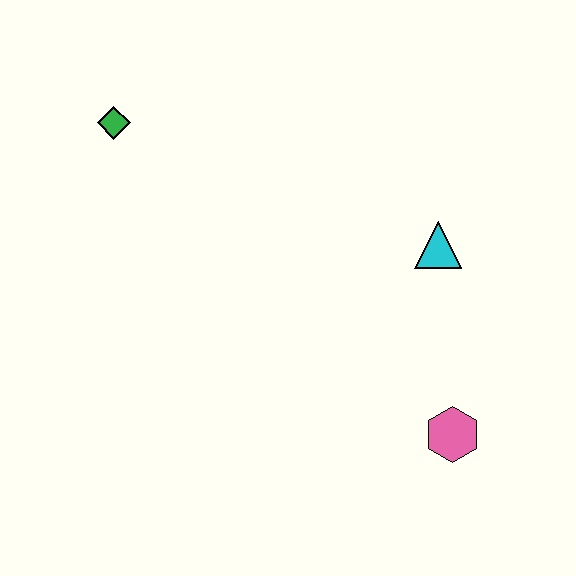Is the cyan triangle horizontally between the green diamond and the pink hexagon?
Yes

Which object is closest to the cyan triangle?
The pink hexagon is closest to the cyan triangle.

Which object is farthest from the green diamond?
The pink hexagon is farthest from the green diamond.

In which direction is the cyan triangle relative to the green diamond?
The cyan triangle is to the right of the green diamond.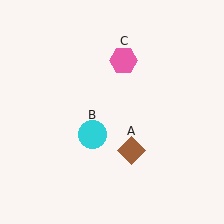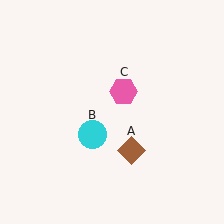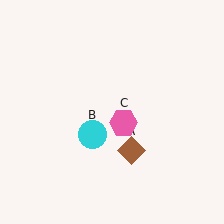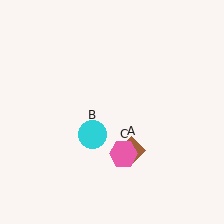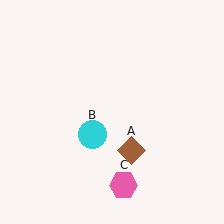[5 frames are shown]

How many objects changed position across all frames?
1 object changed position: pink hexagon (object C).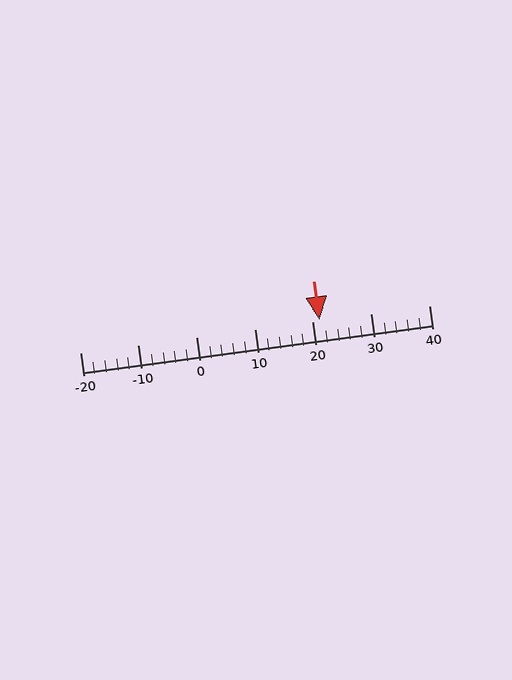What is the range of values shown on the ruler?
The ruler shows values from -20 to 40.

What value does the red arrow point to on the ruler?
The red arrow points to approximately 21.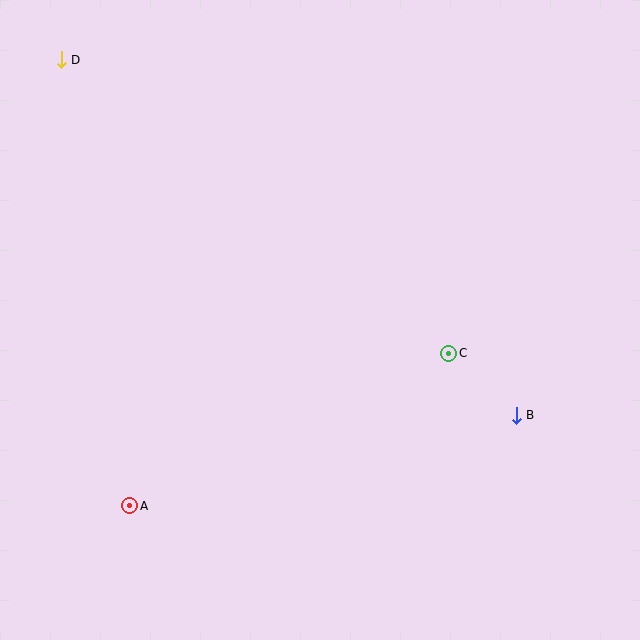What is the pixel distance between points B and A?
The distance between B and A is 397 pixels.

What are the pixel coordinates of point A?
Point A is at (130, 506).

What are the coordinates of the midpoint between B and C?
The midpoint between B and C is at (483, 384).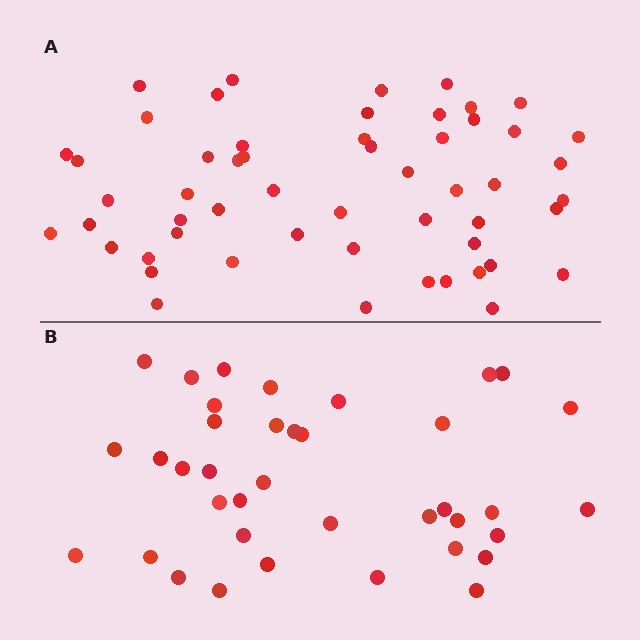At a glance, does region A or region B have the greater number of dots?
Region A (the top region) has more dots.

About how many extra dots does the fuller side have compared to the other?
Region A has approximately 15 more dots than region B.